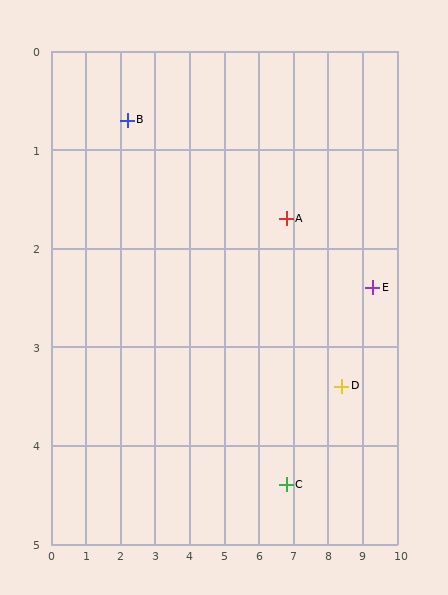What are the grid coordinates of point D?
Point D is at approximately (8.4, 3.4).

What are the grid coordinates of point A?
Point A is at approximately (6.8, 1.7).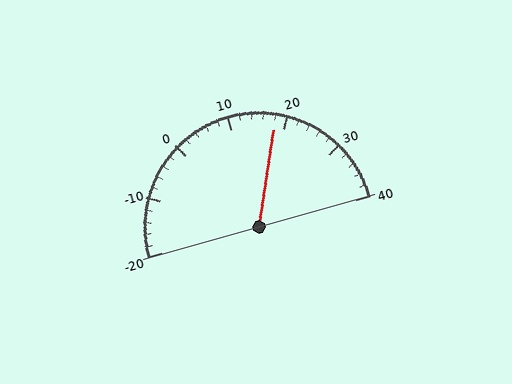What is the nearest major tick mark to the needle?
The nearest major tick mark is 20.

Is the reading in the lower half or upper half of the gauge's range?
The reading is in the upper half of the range (-20 to 40).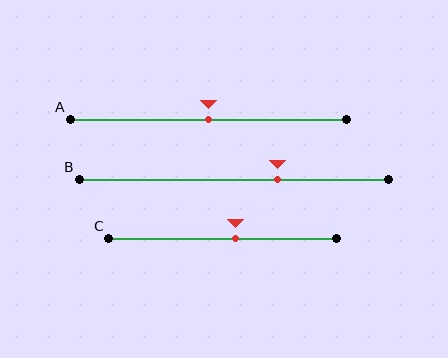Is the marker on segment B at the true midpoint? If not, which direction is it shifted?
No, the marker on segment B is shifted to the right by about 14% of the segment length.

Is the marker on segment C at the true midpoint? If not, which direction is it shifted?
No, the marker on segment C is shifted to the right by about 6% of the segment length.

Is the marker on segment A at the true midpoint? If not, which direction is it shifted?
Yes, the marker on segment A is at the true midpoint.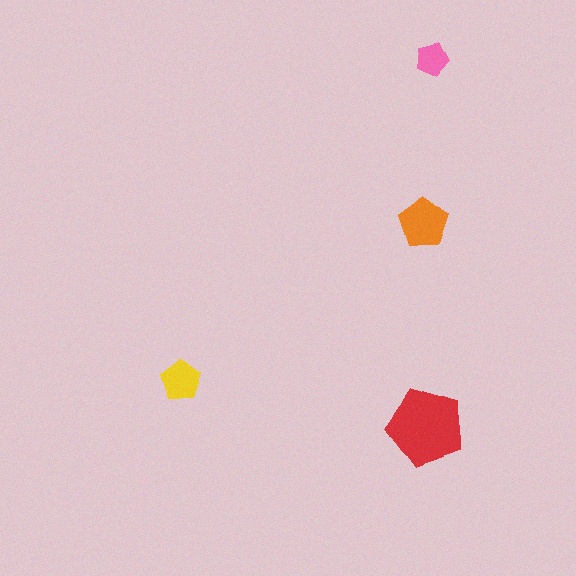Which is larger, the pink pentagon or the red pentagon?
The red one.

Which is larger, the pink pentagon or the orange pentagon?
The orange one.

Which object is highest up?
The pink pentagon is topmost.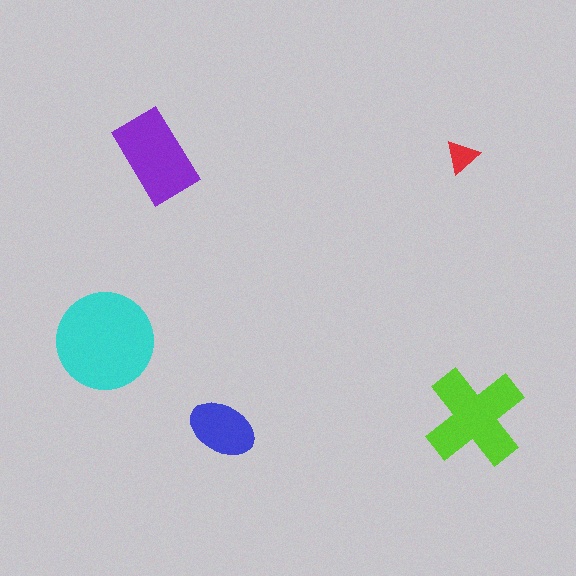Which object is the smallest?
The red triangle.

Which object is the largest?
The cyan circle.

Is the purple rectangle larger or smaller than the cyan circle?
Smaller.